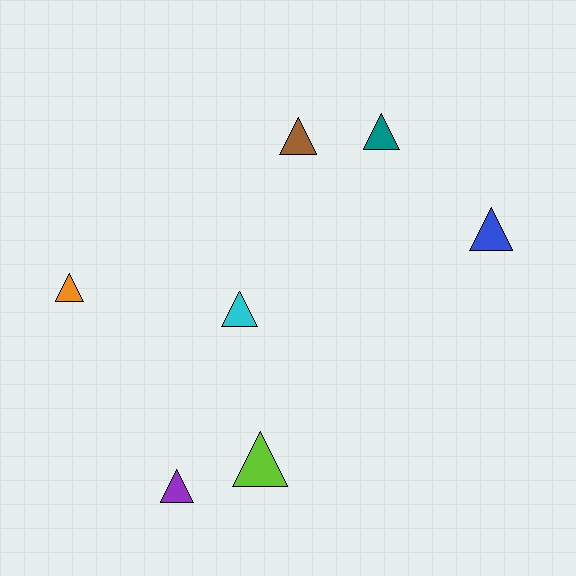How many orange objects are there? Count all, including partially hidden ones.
There is 1 orange object.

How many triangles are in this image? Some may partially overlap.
There are 7 triangles.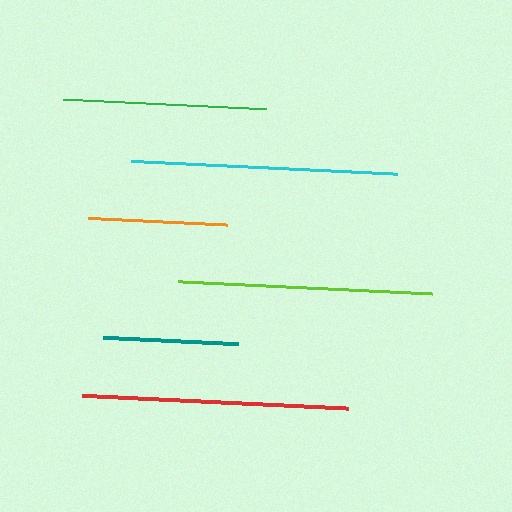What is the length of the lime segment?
The lime segment is approximately 256 pixels long.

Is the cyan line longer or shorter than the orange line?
The cyan line is longer than the orange line.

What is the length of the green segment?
The green segment is approximately 202 pixels long.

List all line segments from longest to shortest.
From longest to shortest: cyan, red, lime, green, orange, teal.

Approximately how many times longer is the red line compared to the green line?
The red line is approximately 1.3 times the length of the green line.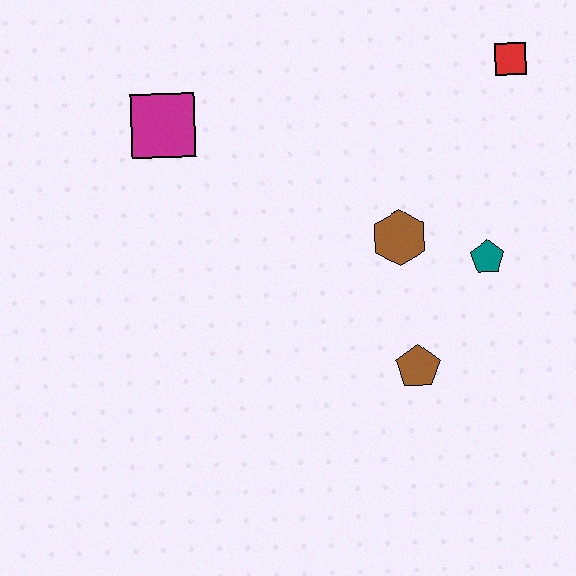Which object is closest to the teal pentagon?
The brown hexagon is closest to the teal pentagon.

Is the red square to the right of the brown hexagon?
Yes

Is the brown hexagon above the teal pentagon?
Yes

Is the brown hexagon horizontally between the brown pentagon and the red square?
No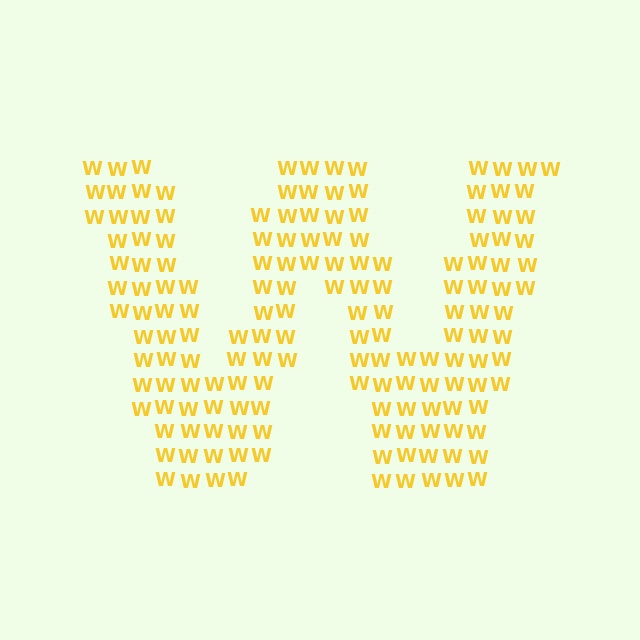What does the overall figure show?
The overall figure shows the letter W.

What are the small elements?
The small elements are letter W's.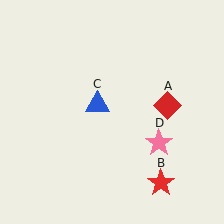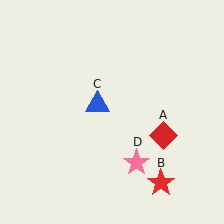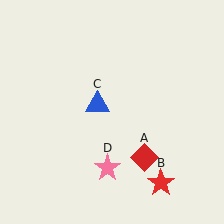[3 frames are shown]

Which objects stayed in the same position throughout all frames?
Red star (object B) and blue triangle (object C) remained stationary.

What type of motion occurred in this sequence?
The red diamond (object A), pink star (object D) rotated clockwise around the center of the scene.